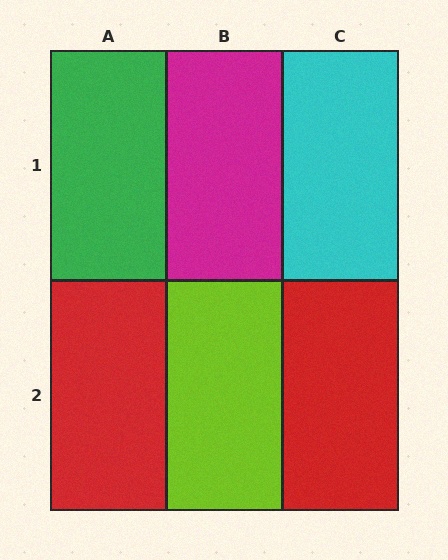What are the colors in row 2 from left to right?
Red, lime, red.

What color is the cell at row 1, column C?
Cyan.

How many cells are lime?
1 cell is lime.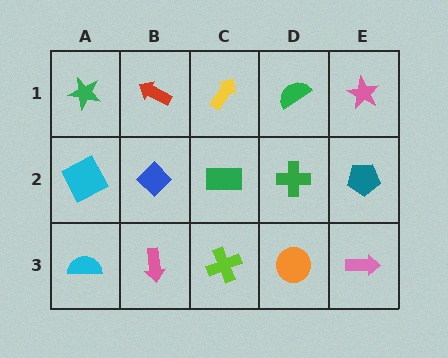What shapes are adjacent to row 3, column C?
A green rectangle (row 2, column C), a pink arrow (row 3, column B), an orange circle (row 3, column D).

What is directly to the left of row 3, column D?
A lime cross.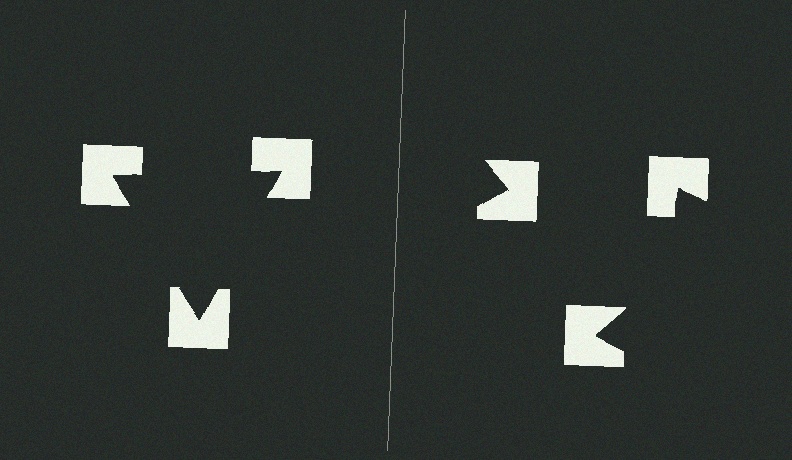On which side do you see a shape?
An illusory triangle appears on the left side. On the right side the wedge cuts are rotated, so no coherent shape forms.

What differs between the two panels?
The notched squares are positioned identically on both sides; only the wedge orientations differ. On the left they align to a triangle; on the right they are misaligned.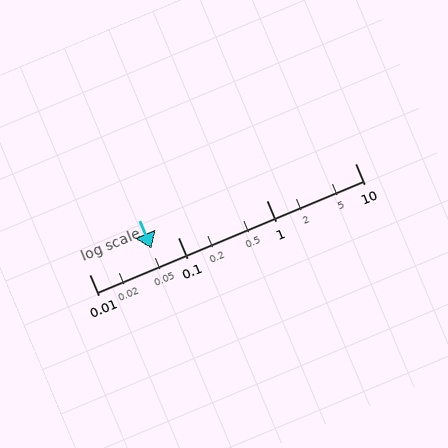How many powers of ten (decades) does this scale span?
The scale spans 3 decades, from 0.01 to 10.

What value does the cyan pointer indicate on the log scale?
The pointer indicates approximately 0.05.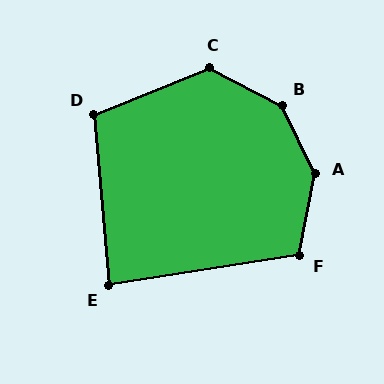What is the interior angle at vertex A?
Approximately 143 degrees (obtuse).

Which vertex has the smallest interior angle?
E, at approximately 86 degrees.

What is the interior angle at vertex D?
Approximately 107 degrees (obtuse).